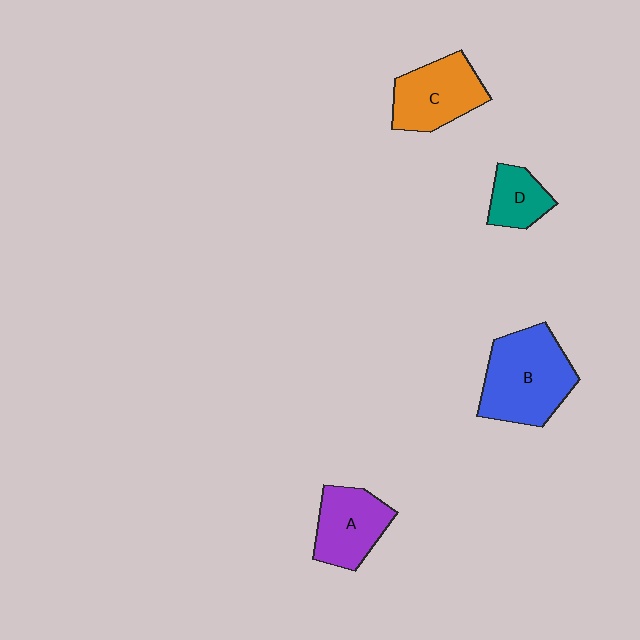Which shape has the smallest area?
Shape D (teal).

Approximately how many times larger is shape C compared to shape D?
Approximately 1.7 times.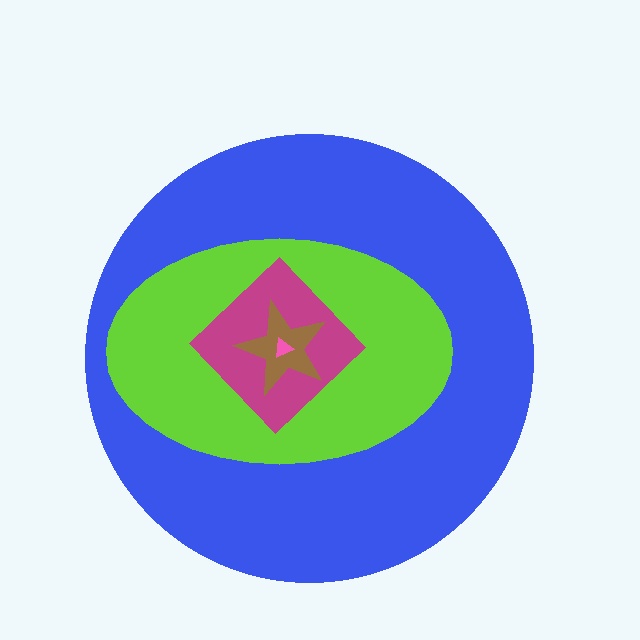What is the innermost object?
The pink triangle.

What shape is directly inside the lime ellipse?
The magenta diamond.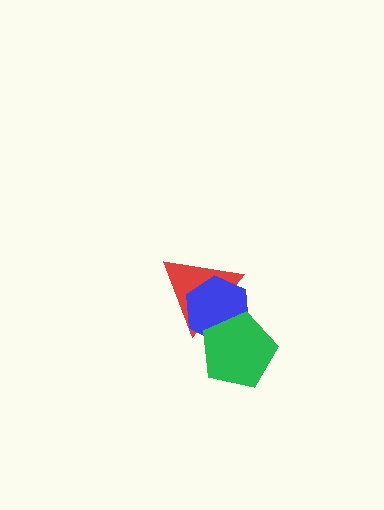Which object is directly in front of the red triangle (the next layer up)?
The blue hexagon is directly in front of the red triangle.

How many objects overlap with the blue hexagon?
2 objects overlap with the blue hexagon.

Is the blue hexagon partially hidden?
Yes, it is partially covered by another shape.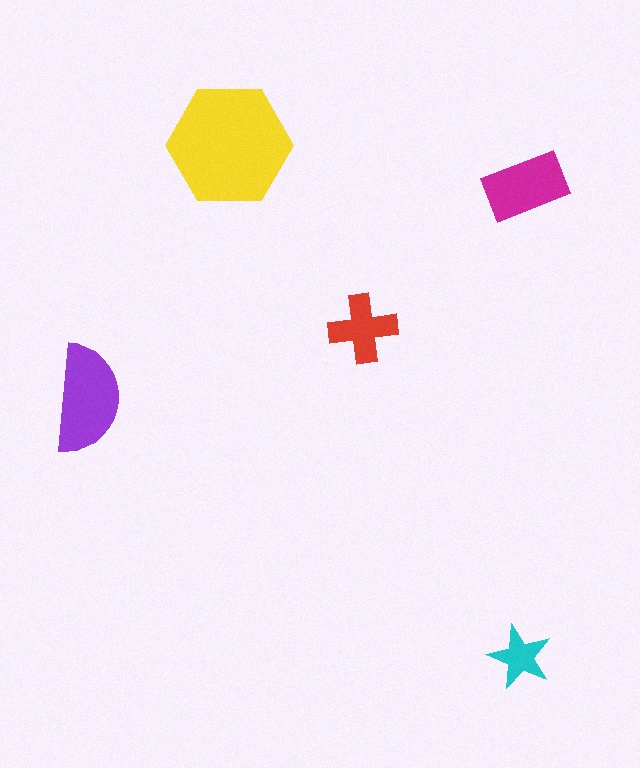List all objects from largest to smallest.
The yellow hexagon, the purple semicircle, the magenta rectangle, the red cross, the cyan star.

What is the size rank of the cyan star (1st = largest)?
5th.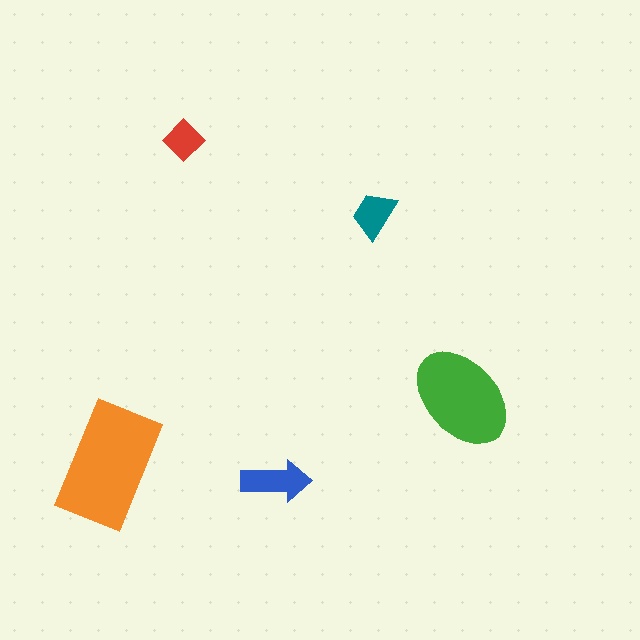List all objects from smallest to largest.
The red diamond, the teal trapezoid, the blue arrow, the green ellipse, the orange rectangle.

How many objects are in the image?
There are 5 objects in the image.